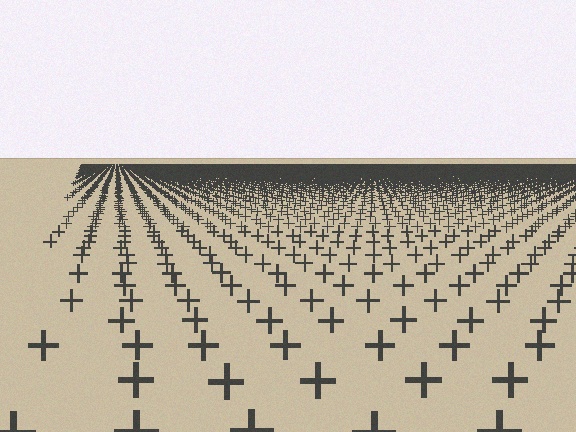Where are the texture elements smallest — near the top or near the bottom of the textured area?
Near the top.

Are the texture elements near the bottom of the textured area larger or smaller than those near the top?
Larger. Near the bottom, elements are closer to the viewer and appear at a bigger on-screen size.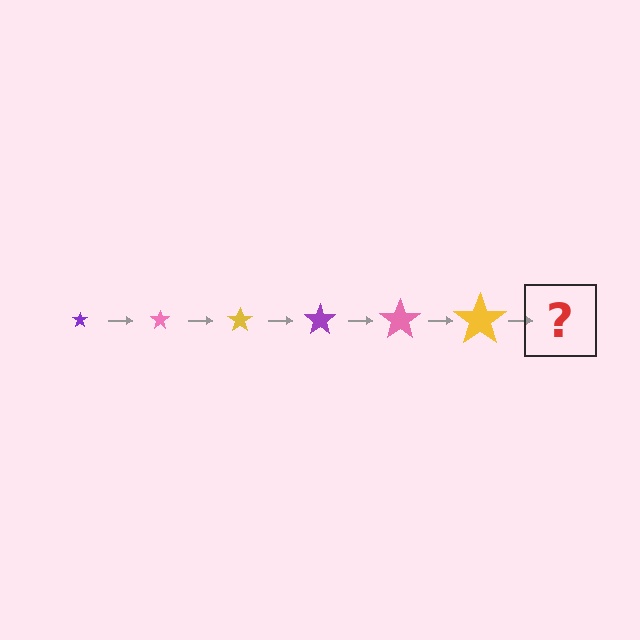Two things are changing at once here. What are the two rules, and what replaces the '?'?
The two rules are that the star grows larger each step and the color cycles through purple, pink, and yellow. The '?' should be a purple star, larger than the previous one.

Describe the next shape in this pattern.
It should be a purple star, larger than the previous one.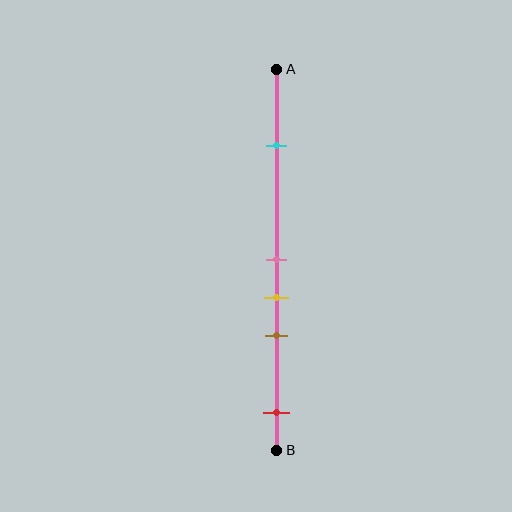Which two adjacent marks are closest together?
The pink and yellow marks are the closest adjacent pair.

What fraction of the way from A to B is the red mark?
The red mark is approximately 90% (0.9) of the way from A to B.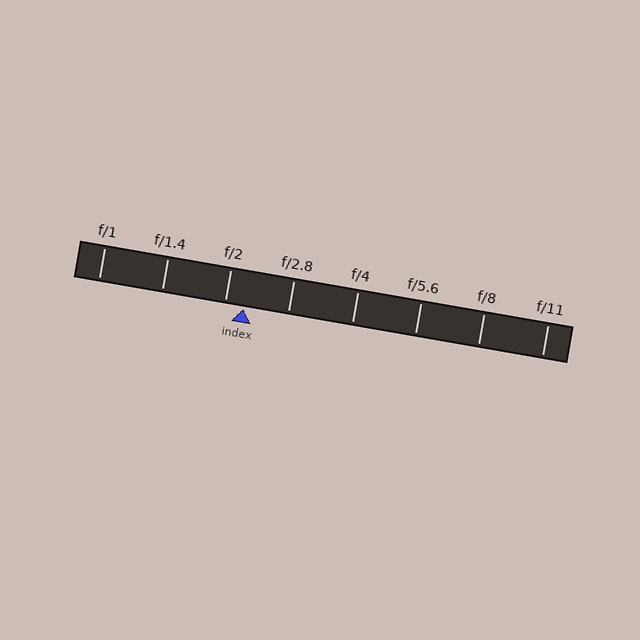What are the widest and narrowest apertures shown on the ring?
The widest aperture shown is f/1 and the narrowest is f/11.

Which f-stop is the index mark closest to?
The index mark is closest to f/2.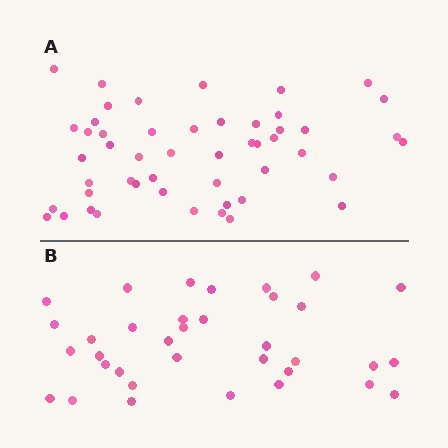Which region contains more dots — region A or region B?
Region A (the top region) has more dots.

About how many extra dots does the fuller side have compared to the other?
Region A has approximately 15 more dots than region B.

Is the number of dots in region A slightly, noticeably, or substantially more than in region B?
Region A has noticeably more, but not dramatically so. The ratio is roughly 1.4 to 1.